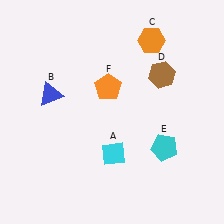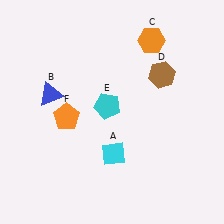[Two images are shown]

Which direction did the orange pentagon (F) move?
The orange pentagon (F) moved left.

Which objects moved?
The objects that moved are: the cyan pentagon (E), the orange pentagon (F).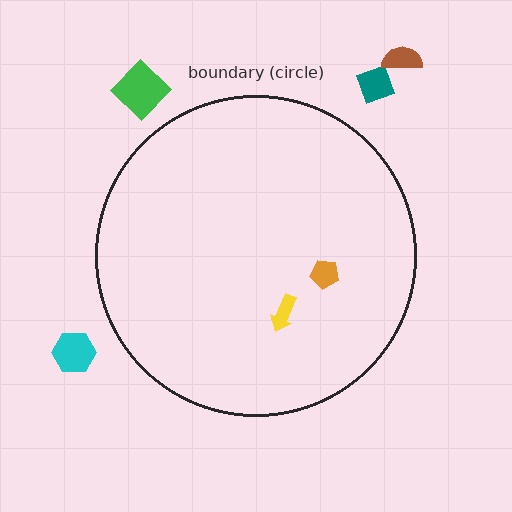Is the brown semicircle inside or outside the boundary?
Outside.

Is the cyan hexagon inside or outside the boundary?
Outside.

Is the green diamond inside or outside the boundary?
Outside.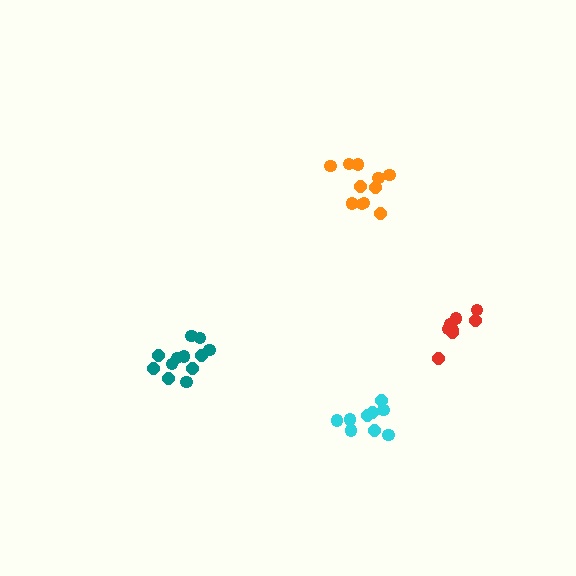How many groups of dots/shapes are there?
There are 4 groups.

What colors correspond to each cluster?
The clusters are colored: orange, teal, cyan, red.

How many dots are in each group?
Group 1: 11 dots, Group 2: 13 dots, Group 3: 9 dots, Group 4: 8 dots (41 total).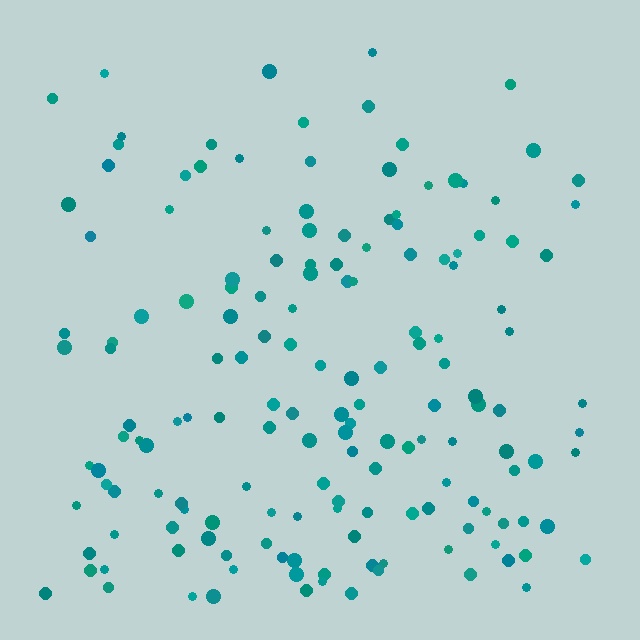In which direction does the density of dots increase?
From top to bottom, with the bottom side densest.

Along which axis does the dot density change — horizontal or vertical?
Vertical.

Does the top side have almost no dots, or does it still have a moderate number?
Still a moderate number, just noticeably fewer than the bottom.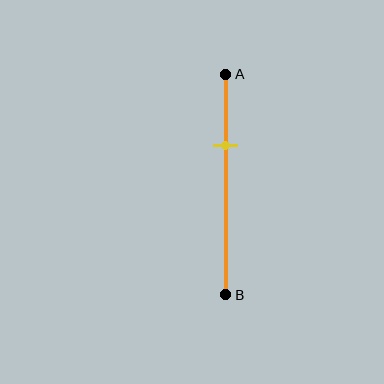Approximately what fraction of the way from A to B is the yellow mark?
The yellow mark is approximately 30% of the way from A to B.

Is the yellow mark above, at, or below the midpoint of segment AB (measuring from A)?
The yellow mark is above the midpoint of segment AB.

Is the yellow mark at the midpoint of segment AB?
No, the mark is at about 30% from A, not at the 50% midpoint.